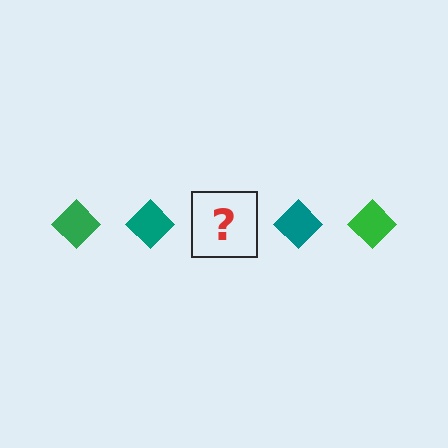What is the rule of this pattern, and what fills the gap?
The rule is that the pattern cycles through green, teal diamonds. The gap should be filled with a green diamond.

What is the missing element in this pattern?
The missing element is a green diamond.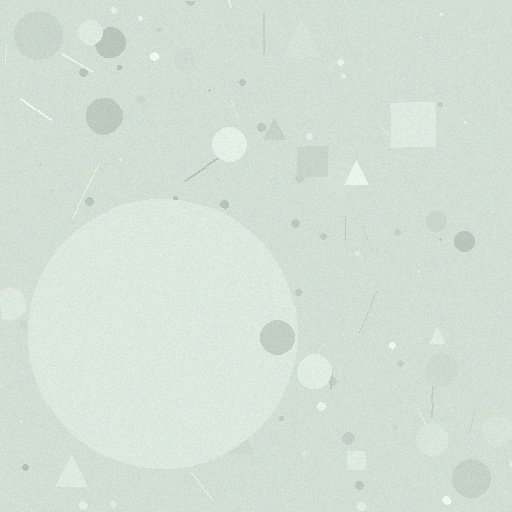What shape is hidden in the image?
A circle is hidden in the image.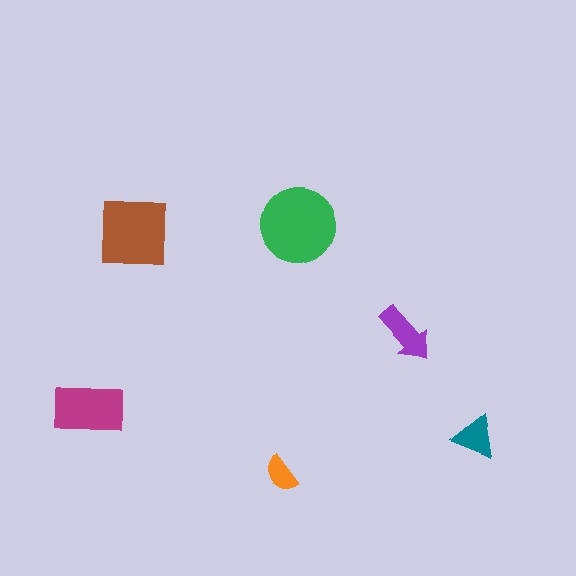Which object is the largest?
The green circle.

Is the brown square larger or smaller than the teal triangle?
Larger.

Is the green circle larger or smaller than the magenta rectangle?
Larger.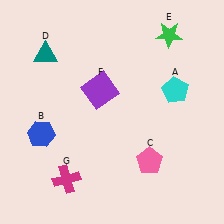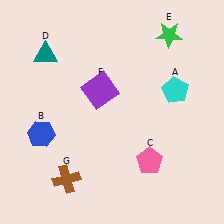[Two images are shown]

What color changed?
The cross (G) changed from magenta in Image 1 to brown in Image 2.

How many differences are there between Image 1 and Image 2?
There is 1 difference between the two images.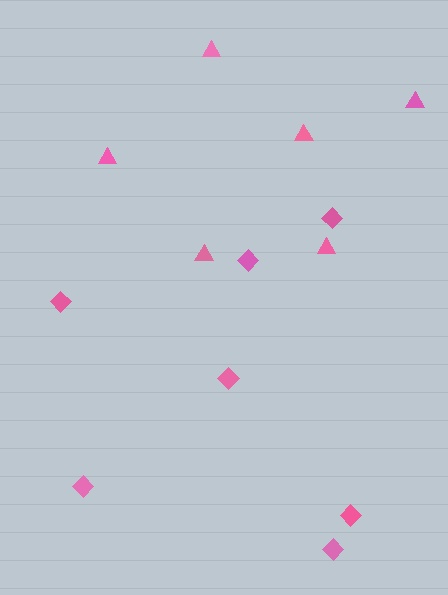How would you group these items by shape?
There are 2 groups: one group of diamonds (7) and one group of triangles (6).